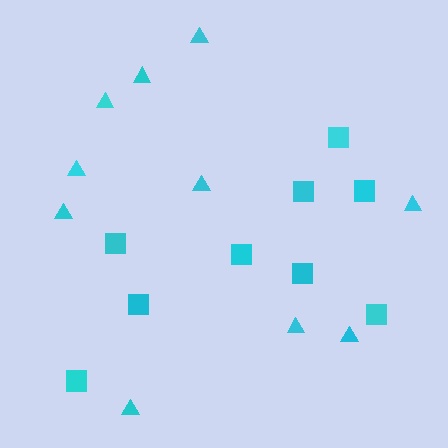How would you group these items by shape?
There are 2 groups: one group of triangles (10) and one group of squares (9).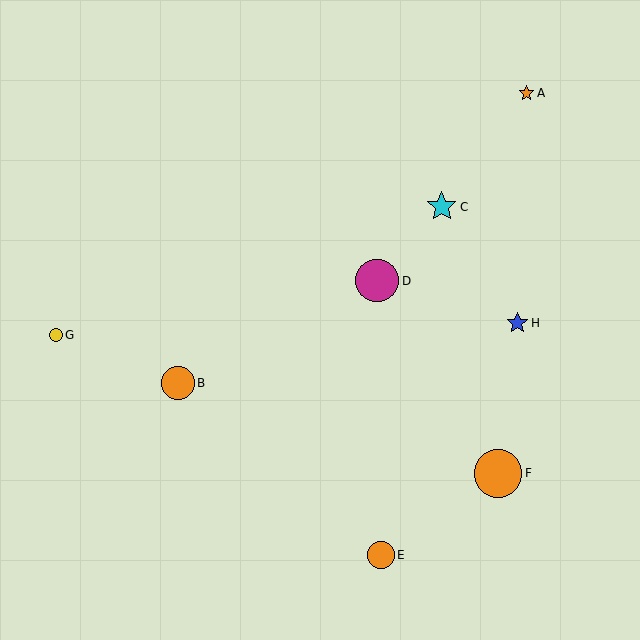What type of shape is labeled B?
Shape B is an orange circle.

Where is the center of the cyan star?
The center of the cyan star is at (442, 207).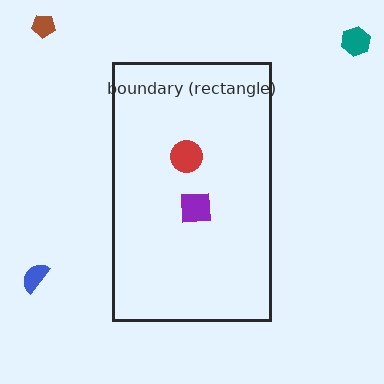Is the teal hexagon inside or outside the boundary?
Outside.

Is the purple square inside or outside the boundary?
Inside.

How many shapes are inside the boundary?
2 inside, 3 outside.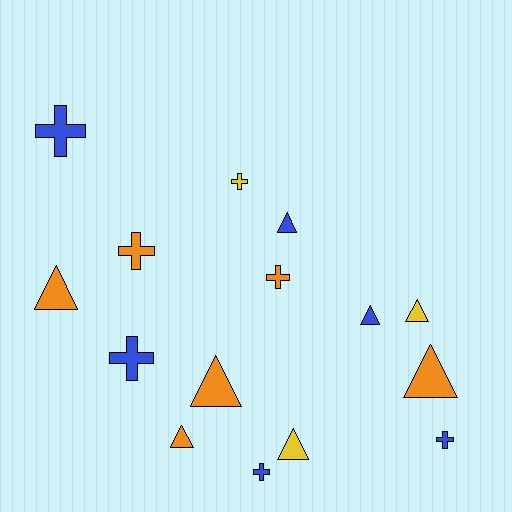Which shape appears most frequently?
Triangle, with 8 objects.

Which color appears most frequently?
Blue, with 6 objects.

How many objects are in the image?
There are 15 objects.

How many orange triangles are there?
There are 4 orange triangles.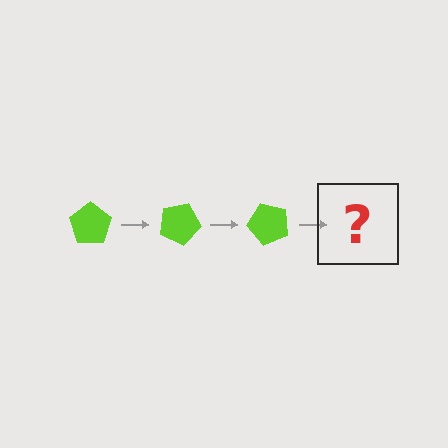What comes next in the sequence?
The next element should be a lime pentagon rotated 75 degrees.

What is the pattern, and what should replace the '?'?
The pattern is that the pentagon rotates 25 degrees each step. The '?' should be a lime pentagon rotated 75 degrees.